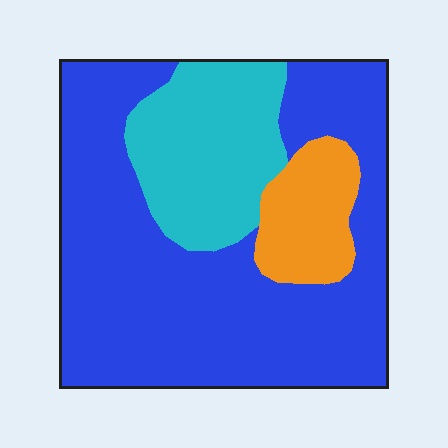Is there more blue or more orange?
Blue.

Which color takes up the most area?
Blue, at roughly 65%.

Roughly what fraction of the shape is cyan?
Cyan takes up about one fifth (1/5) of the shape.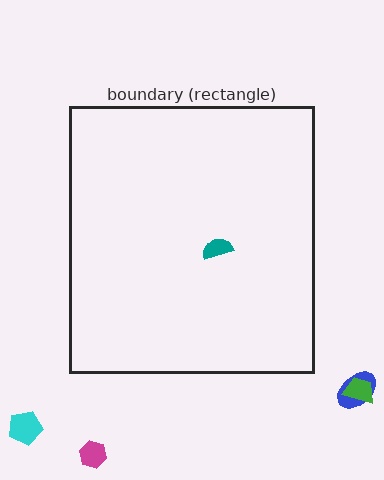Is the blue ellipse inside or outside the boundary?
Outside.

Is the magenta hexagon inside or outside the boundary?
Outside.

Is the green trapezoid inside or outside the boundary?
Outside.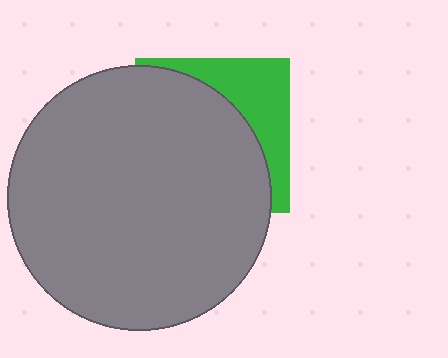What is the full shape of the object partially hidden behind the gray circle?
The partially hidden object is a green square.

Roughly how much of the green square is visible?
A small part of it is visible (roughly 31%).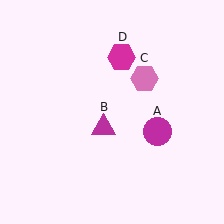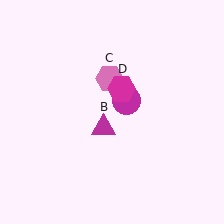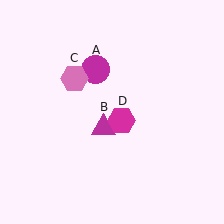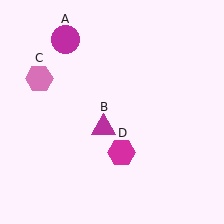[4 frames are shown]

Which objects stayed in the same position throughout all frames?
Magenta triangle (object B) remained stationary.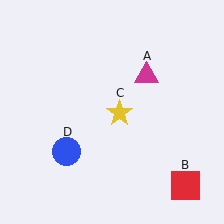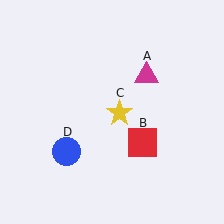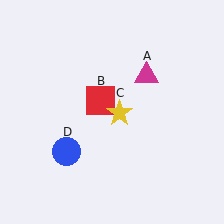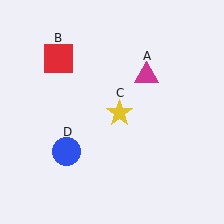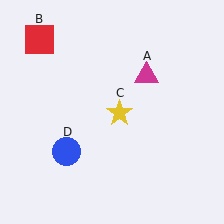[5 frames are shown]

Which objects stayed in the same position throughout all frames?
Magenta triangle (object A) and yellow star (object C) and blue circle (object D) remained stationary.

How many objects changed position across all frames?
1 object changed position: red square (object B).